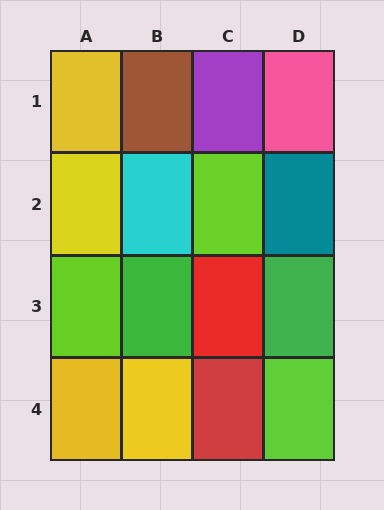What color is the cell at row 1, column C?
Purple.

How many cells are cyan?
1 cell is cyan.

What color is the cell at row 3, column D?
Green.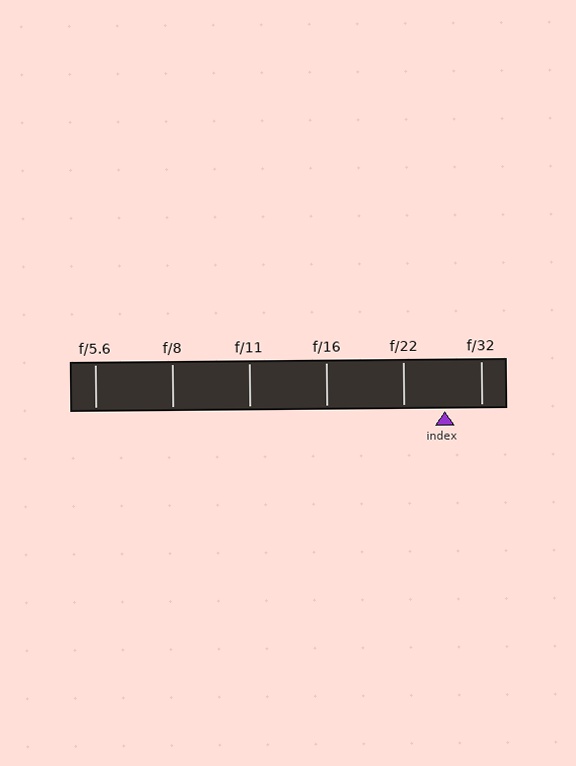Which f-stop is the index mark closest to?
The index mark is closest to f/32.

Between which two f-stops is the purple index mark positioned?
The index mark is between f/22 and f/32.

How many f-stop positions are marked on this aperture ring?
There are 6 f-stop positions marked.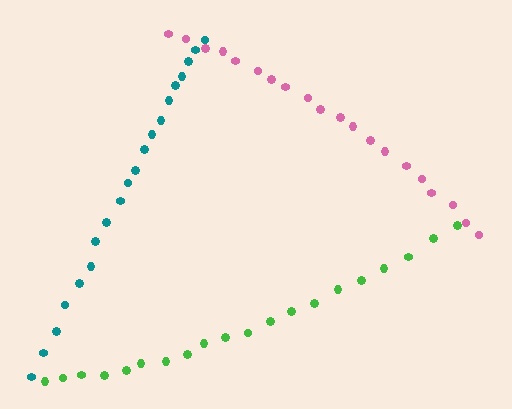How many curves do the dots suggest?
There are 3 distinct paths.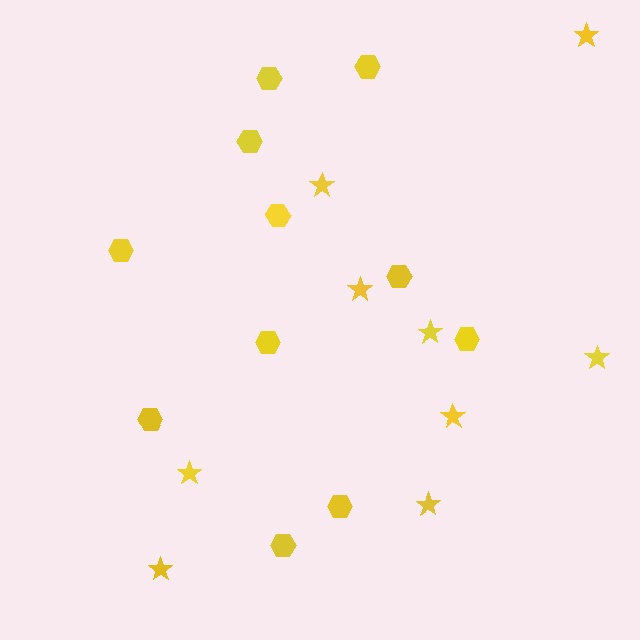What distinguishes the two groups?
There are 2 groups: one group of hexagons (11) and one group of stars (9).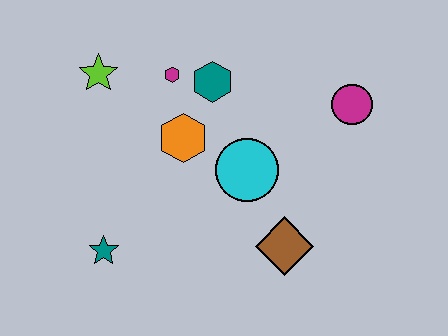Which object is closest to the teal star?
The orange hexagon is closest to the teal star.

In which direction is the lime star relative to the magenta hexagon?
The lime star is to the left of the magenta hexagon.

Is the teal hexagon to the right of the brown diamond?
No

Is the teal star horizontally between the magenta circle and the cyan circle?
No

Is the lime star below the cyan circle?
No